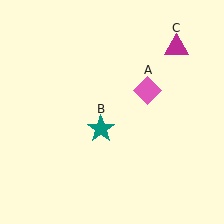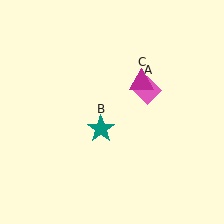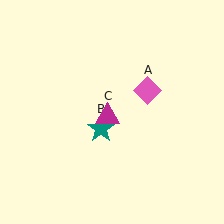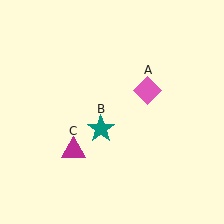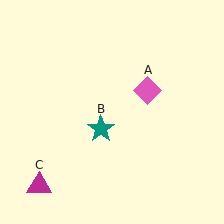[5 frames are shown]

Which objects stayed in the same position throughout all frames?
Pink diamond (object A) and teal star (object B) remained stationary.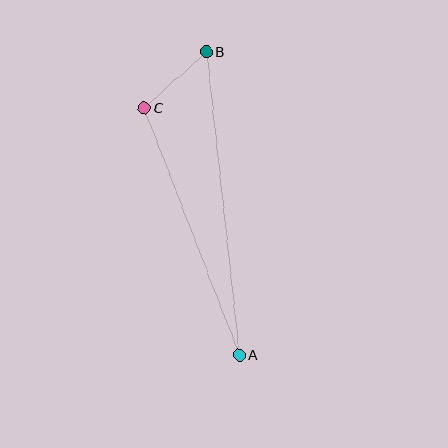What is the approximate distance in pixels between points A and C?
The distance between A and C is approximately 265 pixels.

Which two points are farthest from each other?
Points A and B are farthest from each other.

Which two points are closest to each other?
Points B and C are closest to each other.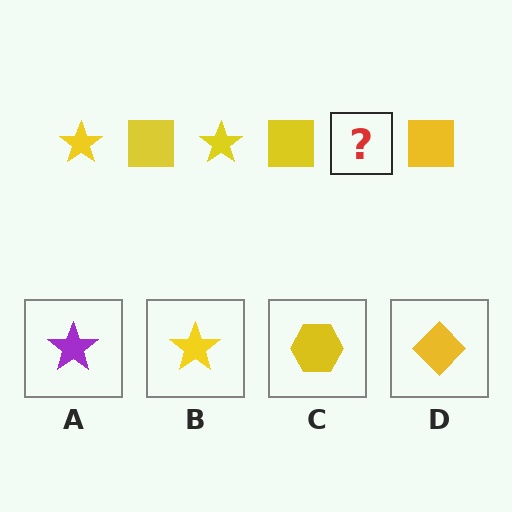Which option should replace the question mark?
Option B.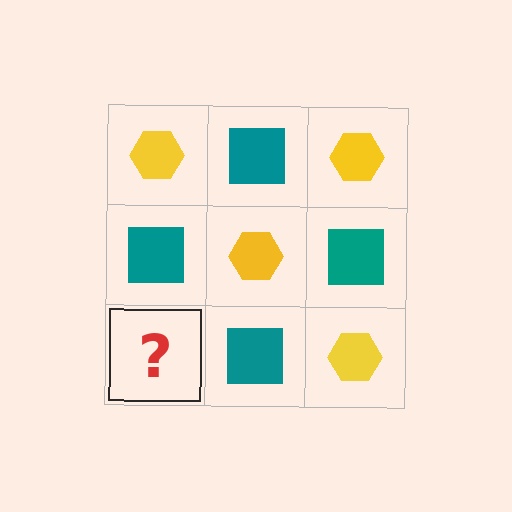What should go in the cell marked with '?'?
The missing cell should contain a yellow hexagon.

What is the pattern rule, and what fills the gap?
The rule is that it alternates yellow hexagon and teal square in a checkerboard pattern. The gap should be filled with a yellow hexagon.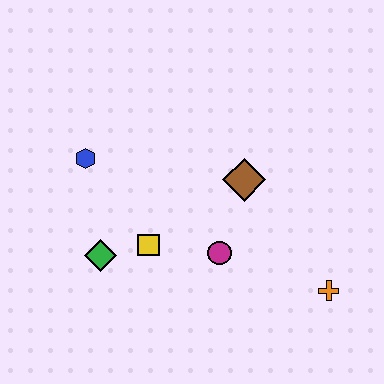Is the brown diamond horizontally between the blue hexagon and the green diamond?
No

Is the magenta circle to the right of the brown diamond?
No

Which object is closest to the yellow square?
The green diamond is closest to the yellow square.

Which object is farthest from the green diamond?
The orange cross is farthest from the green diamond.